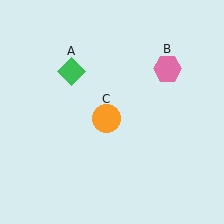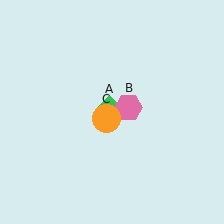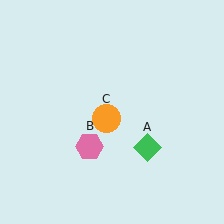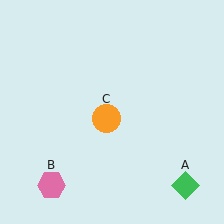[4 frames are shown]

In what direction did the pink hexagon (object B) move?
The pink hexagon (object B) moved down and to the left.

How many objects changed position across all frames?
2 objects changed position: green diamond (object A), pink hexagon (object B).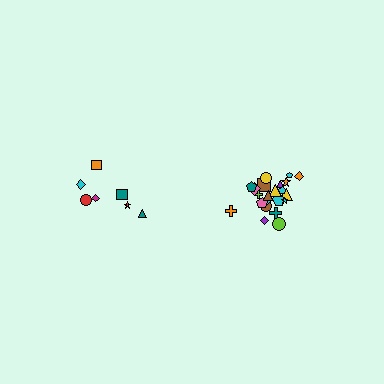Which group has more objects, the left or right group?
The right group.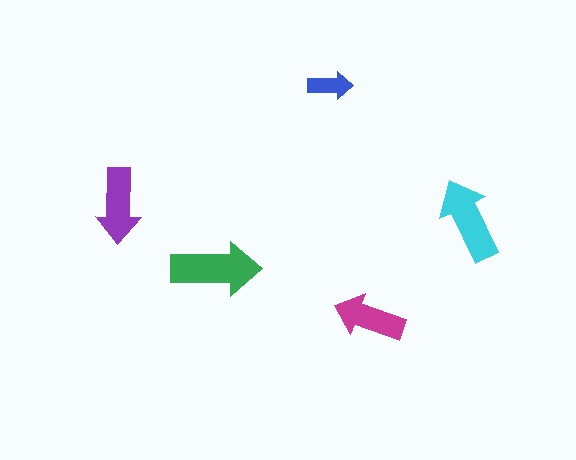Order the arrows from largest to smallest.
the green one, the cyan one, the purple one, the magenta one, the blue one.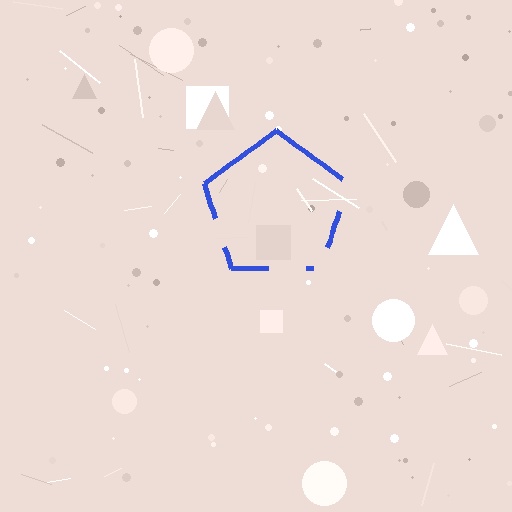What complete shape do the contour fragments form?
The contour fragments form a pentagon.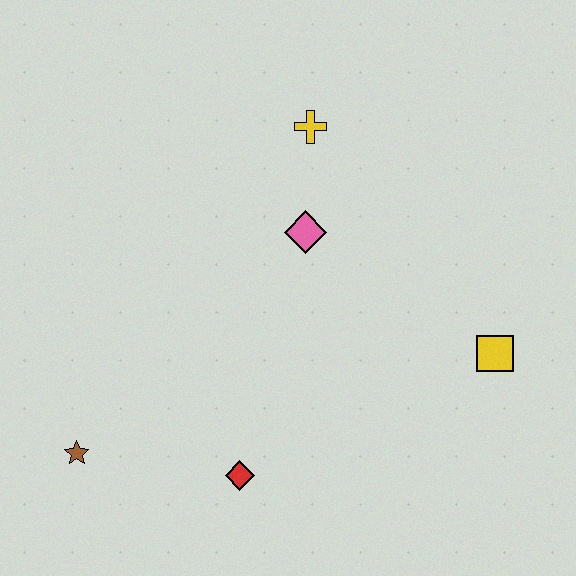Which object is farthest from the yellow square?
The brown star is farthest from the yellow square.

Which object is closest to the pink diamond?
The yellow cross is closest to the pink diamond.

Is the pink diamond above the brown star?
Yes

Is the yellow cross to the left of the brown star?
No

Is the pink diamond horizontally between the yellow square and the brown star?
Yes